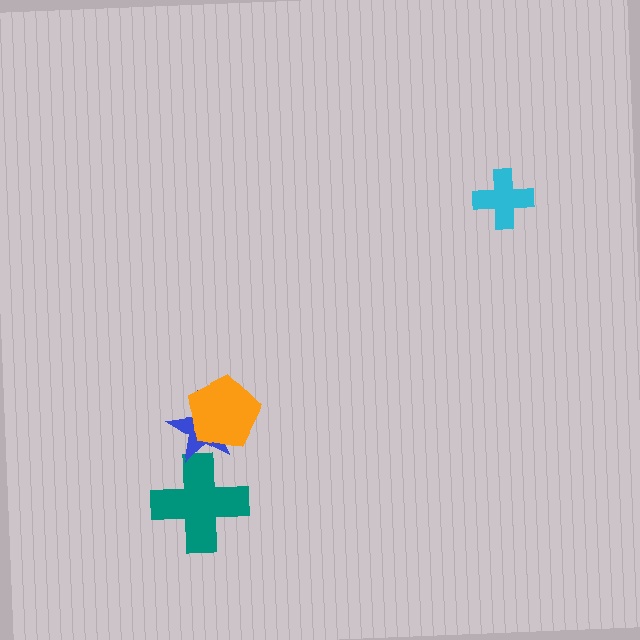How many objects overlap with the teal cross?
1 object overlaps with the teal cross.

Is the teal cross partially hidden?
Yes, it is partially covered by another shape.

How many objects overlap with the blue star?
2 objects overlap with the blue star.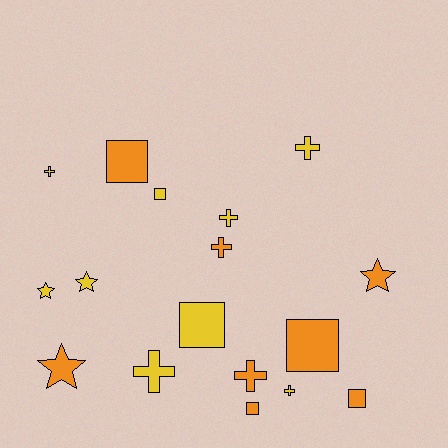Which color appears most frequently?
Yellow, with 9 objects.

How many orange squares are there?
There are 4 orange squares.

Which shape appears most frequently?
Cross, with 7 objects.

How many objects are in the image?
There are 17 objects.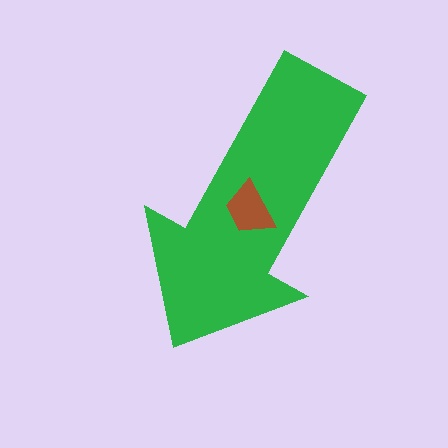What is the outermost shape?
The green arrow.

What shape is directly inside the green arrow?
The brown trapezoid.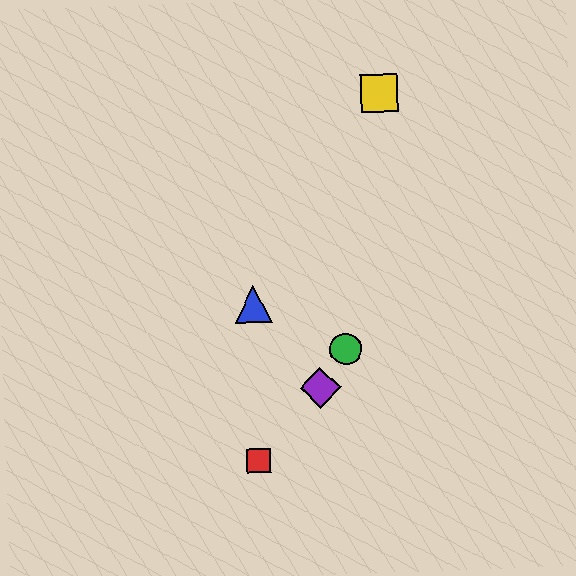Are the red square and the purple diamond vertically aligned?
No, the red square is at x≈259 and the purple diamond is at x≈320.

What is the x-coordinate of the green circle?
The green circle is at x≈346.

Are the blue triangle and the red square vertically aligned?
Yes, both are at x≈253.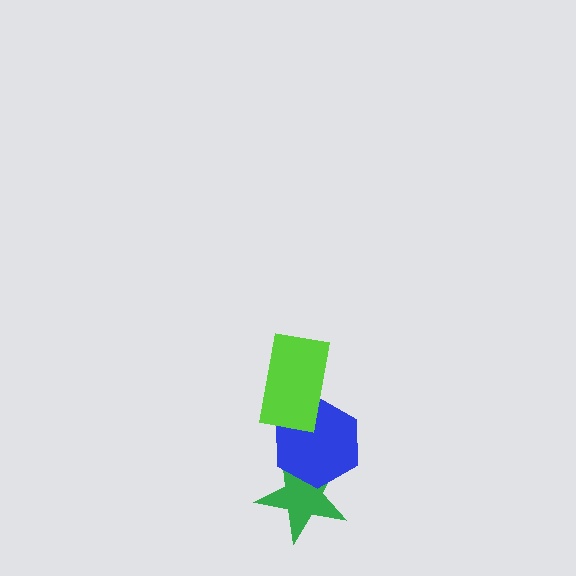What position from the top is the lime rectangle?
The lime rectangle is 1st from the top.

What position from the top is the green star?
The green star is 3rd from the top.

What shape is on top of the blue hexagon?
The lime rectangle is on top of the blue hexagon.